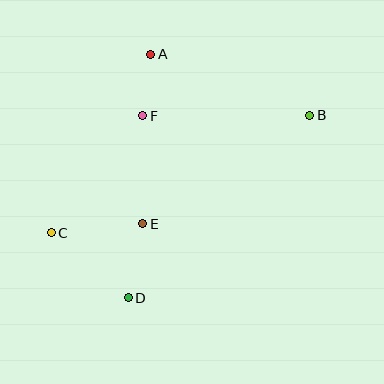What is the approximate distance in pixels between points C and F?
The distance between C and F is approximately 149 pixels.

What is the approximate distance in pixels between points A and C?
The distance between A and C is approximately 204 pixels.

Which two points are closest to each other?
Points A and F are closest to each other.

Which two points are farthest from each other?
Points B and C are farthest from each other.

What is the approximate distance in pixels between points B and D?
The distance between B and D is approximately 258 pixels.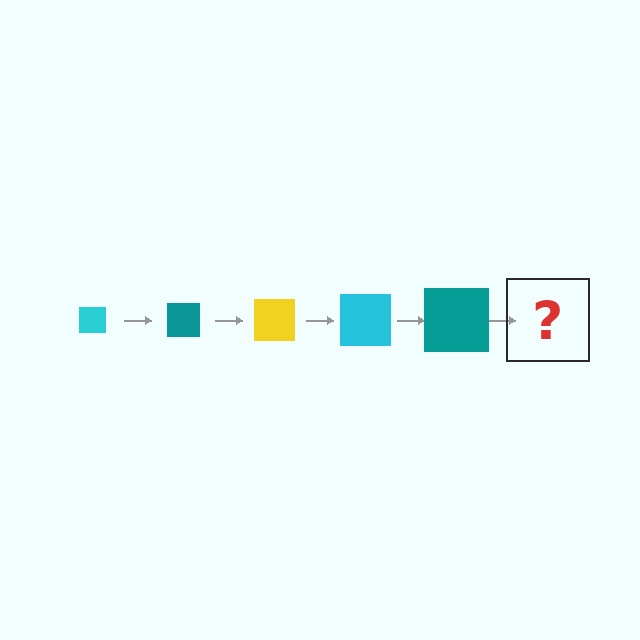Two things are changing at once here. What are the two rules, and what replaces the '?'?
The two rules are that the square grows larger each step and the color cycles through cyan, teal, and yellow. The '?' should be a yellow square, larger than the previous one.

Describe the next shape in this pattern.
It should be a yellow square, larger than the previous one.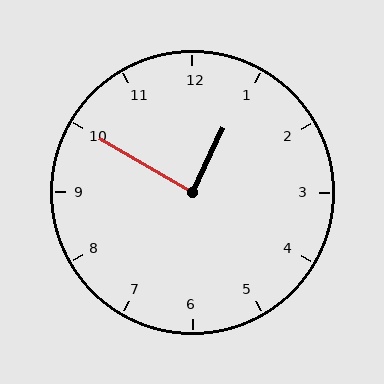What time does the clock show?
12:50.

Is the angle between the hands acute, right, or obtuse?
It is right.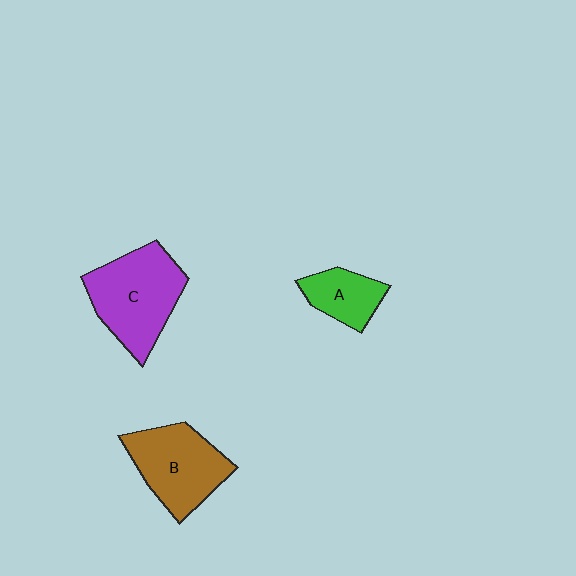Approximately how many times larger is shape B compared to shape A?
Approximately 1.8 times.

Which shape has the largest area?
Shape C (purple).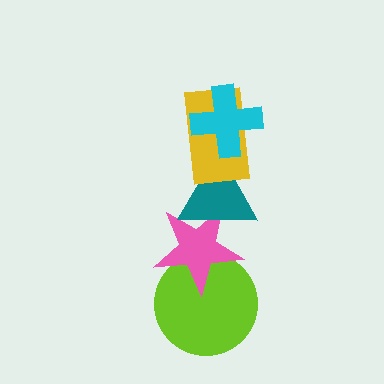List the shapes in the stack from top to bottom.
From top to bottom: the cyan cross, the yellow rectangle, the teal triangle, the pink star, the lime circle.